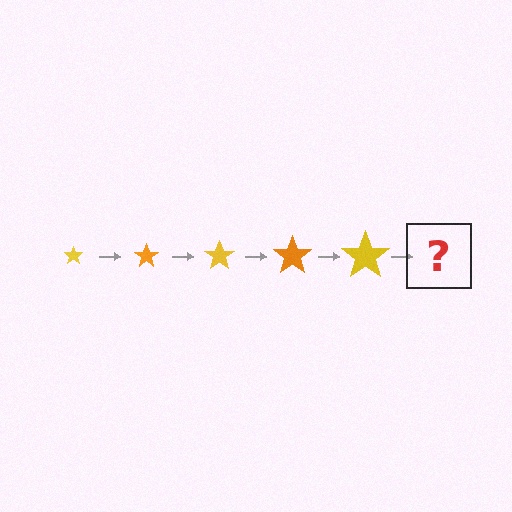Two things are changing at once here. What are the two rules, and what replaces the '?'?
The two rules are that the star grows larger each step and the color cycles through yellow and orange. The '?' should be an orange star, larger than the previous one.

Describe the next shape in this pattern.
It should be an orange star, larger than the previous one.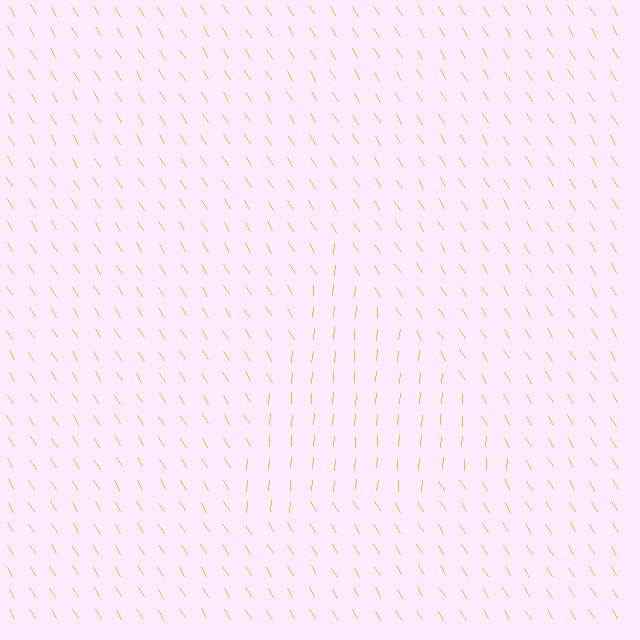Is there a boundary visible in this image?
Yes, there is a texture boundary formed by a change in line orientation.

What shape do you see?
I see a triangle.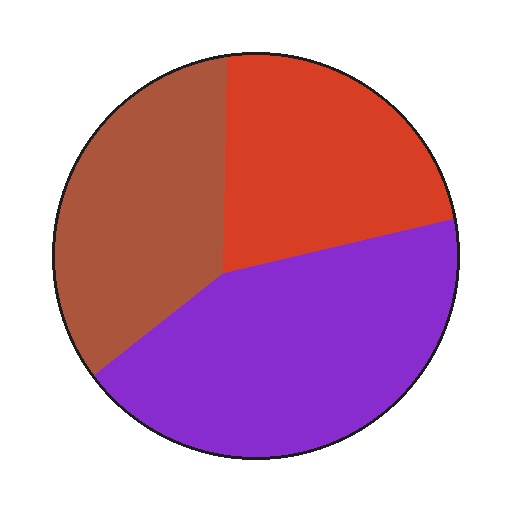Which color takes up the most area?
Purple, at roughly 40%.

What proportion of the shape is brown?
Brown takes up about one third (1/3) of the shape.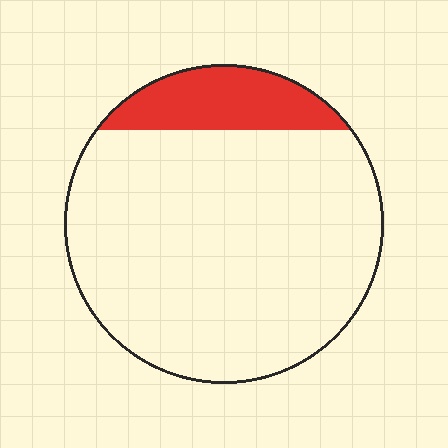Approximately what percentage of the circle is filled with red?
Approximately 15%.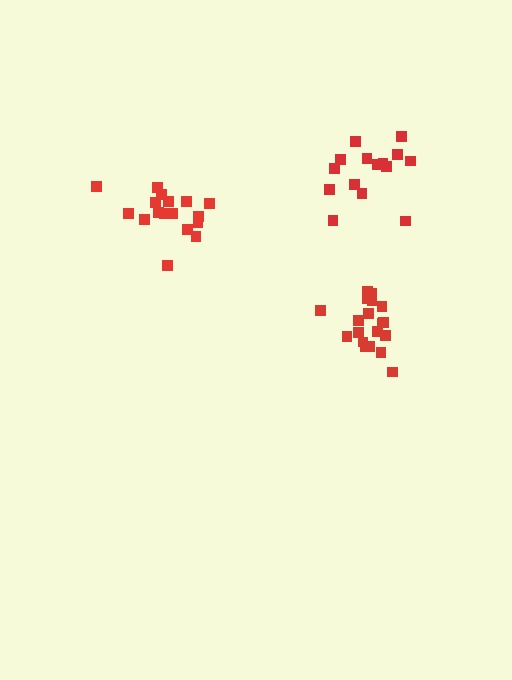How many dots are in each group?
Group 1: 17 dots, Group 2: 15 dots, Group 3: 19 dots (51 total).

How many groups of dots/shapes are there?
There are 3 groups.